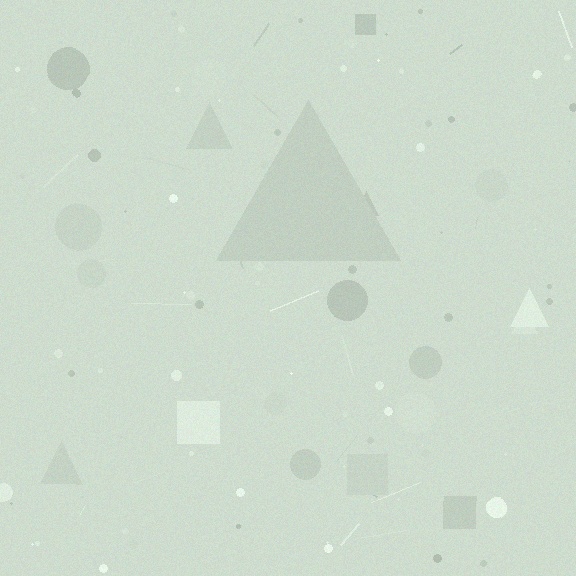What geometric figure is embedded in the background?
A triangle is embedded in the background.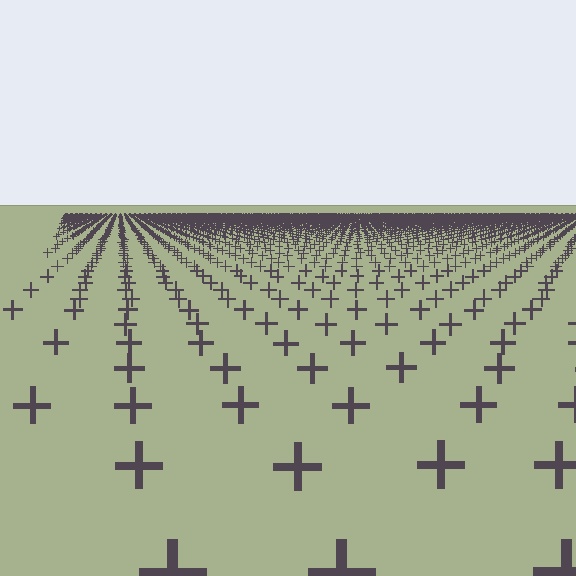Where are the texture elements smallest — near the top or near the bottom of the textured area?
Near the top.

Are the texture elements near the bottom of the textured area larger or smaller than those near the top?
Larger. Near the bottom, elements are closer to the viewer and appear at a bigger on-screen size.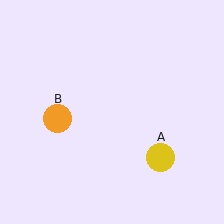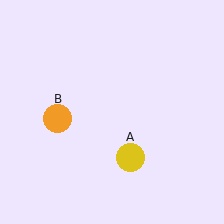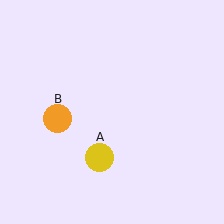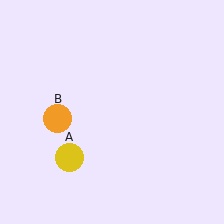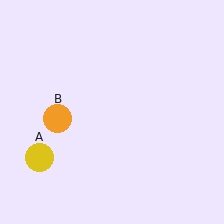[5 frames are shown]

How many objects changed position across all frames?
1 object changed position: yellow circle (object A).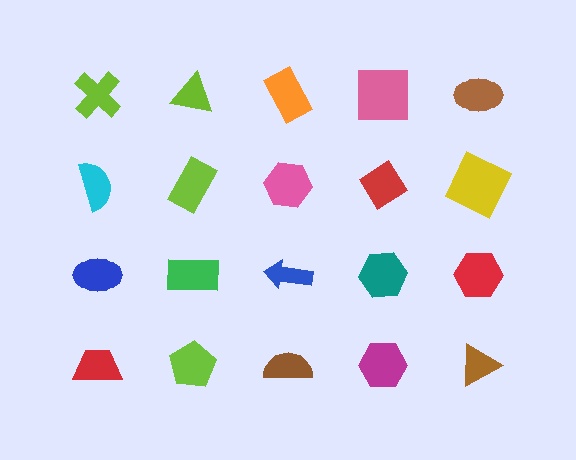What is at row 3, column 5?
A red hexagon.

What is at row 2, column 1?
A cyan semicircle.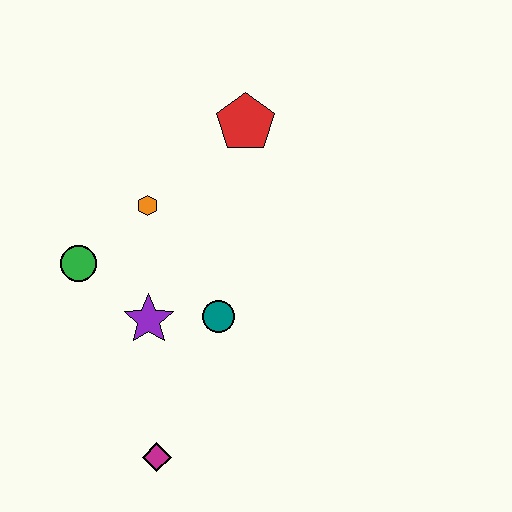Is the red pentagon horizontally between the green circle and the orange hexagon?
No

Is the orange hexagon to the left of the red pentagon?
Yes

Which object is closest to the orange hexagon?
The green circle is closest to the orange hexagon.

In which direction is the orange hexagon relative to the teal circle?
The orange hexagon is above the teal circle.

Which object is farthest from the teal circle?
The red pentagon is farthest from the teal circle.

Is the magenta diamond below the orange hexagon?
Yes